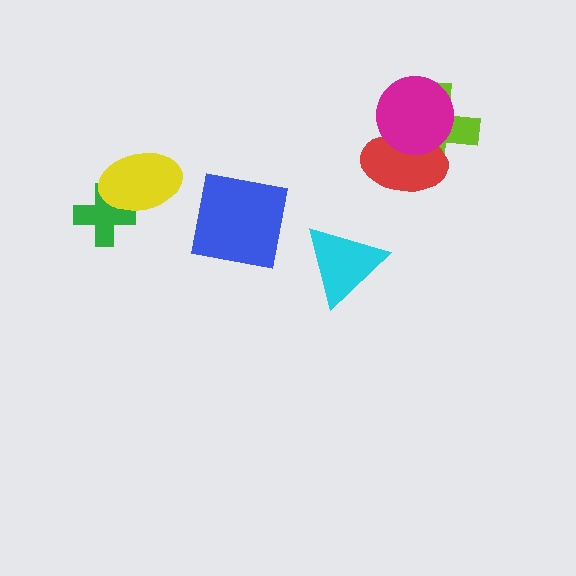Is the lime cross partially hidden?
Yes, it is partially covered by another shape.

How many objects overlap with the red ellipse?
2 objects overlap with the red ellipse.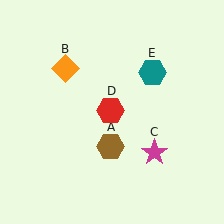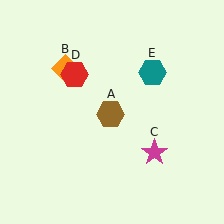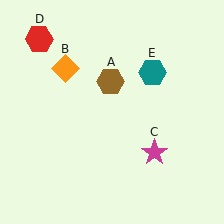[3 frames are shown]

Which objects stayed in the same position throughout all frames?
Orange diamond (object B) and magenta star (object C) and teal hexagon (object E) remained stationary.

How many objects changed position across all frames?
2 objects changed position: brown hexagon (object A), red hexagon (object D).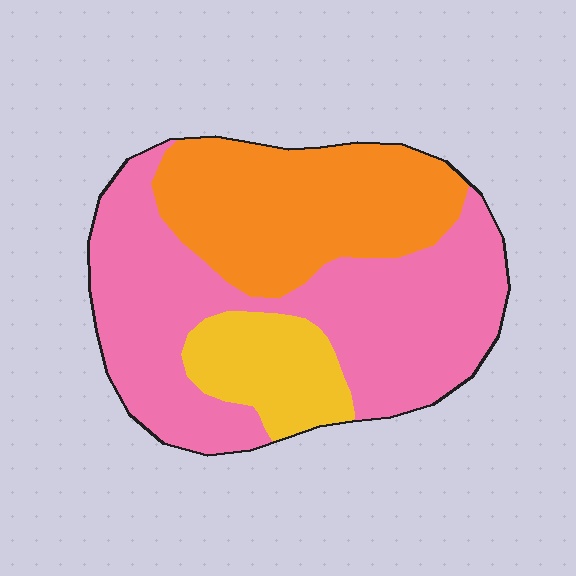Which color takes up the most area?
Pink, at roughly 55%.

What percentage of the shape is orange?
Orange takes up about one third (1/3) of the shape.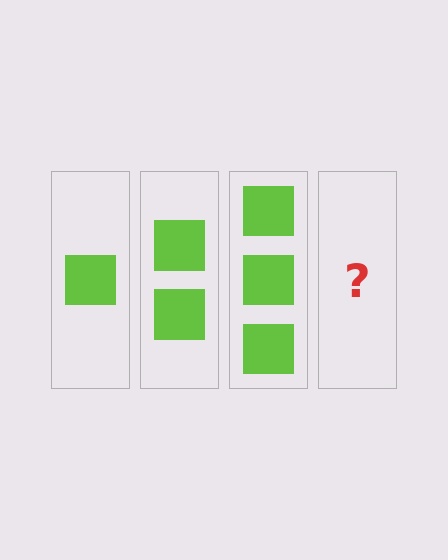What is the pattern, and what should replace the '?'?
The pattern is that each step adds one more square. The '?' should be 4 squares.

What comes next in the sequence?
The next element should be 4 squares.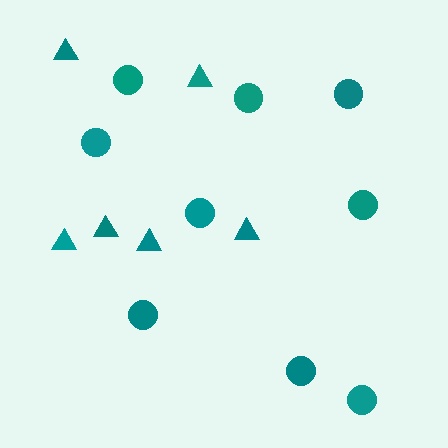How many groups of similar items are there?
There are 2 groups: one group of triangles (6) and one group of circles (9).